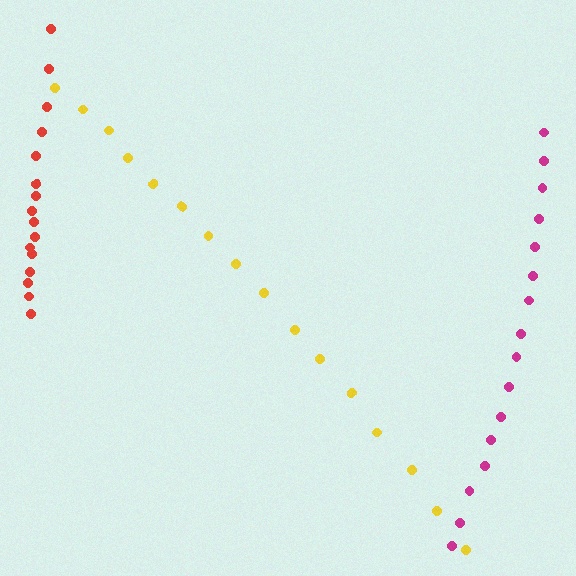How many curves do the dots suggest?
There are 3 distinct paths.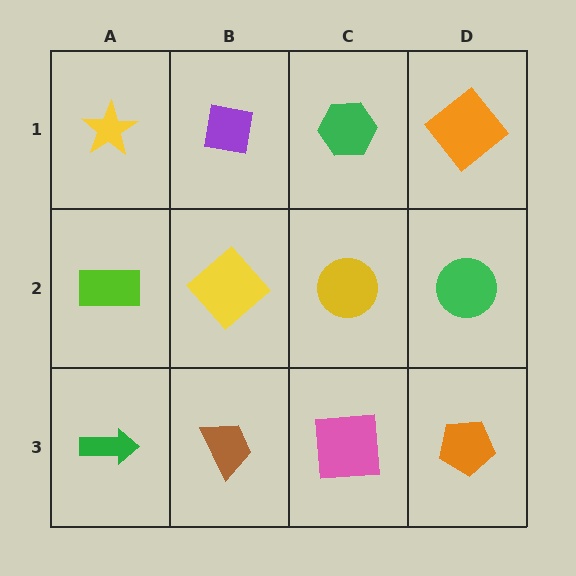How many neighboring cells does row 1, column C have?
3.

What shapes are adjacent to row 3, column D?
A green circle (row 2, column D), a pink square (row 3, column C).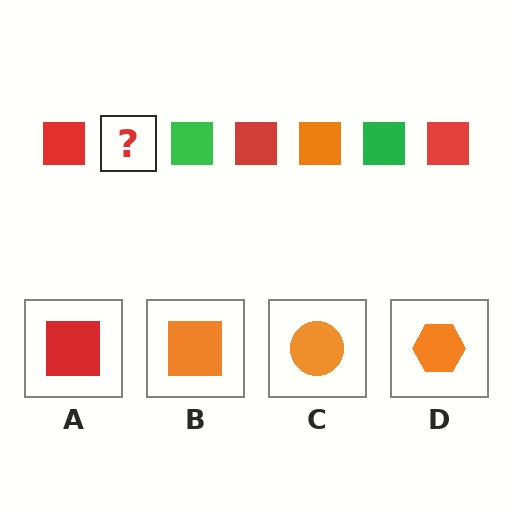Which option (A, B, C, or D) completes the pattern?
B.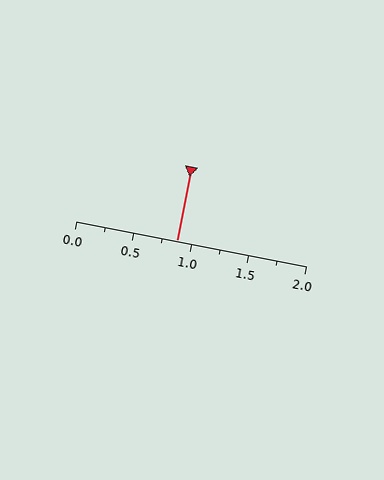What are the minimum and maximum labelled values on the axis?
The axis runs from 0.0 to 2.0.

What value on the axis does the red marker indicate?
The marker indicates approximately 0.88.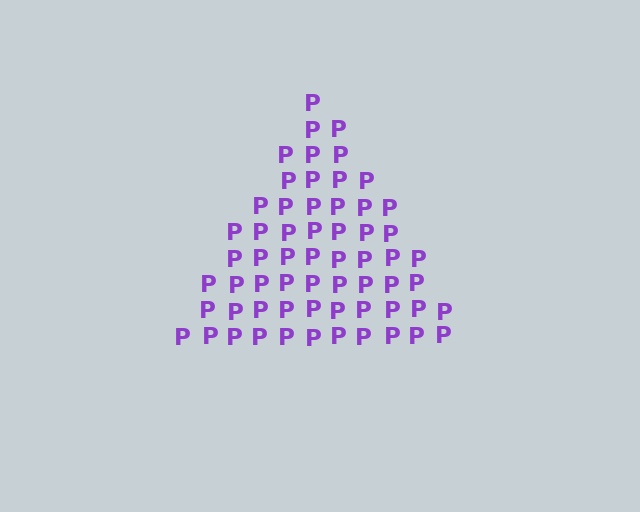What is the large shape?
The large shape is a triangle.